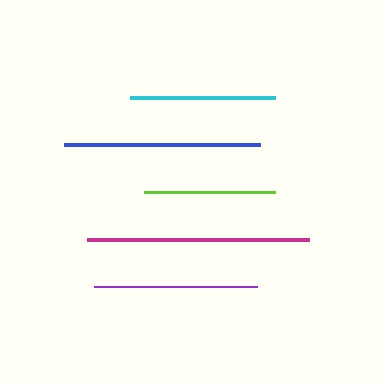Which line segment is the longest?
The magenta line is the longest at approximately 222 pixels.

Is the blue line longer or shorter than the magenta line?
The magenta line is longer than the blue line.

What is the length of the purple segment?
The purple segment is approximately 163 pixels long.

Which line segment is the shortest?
The lime line is the shortest at approximately 131 pixels.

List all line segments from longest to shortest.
From longest to shortest: magenta, blue, purple, cyan, lime.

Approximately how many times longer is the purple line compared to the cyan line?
The purple line is approximately 1.1 times the length of the cyan line.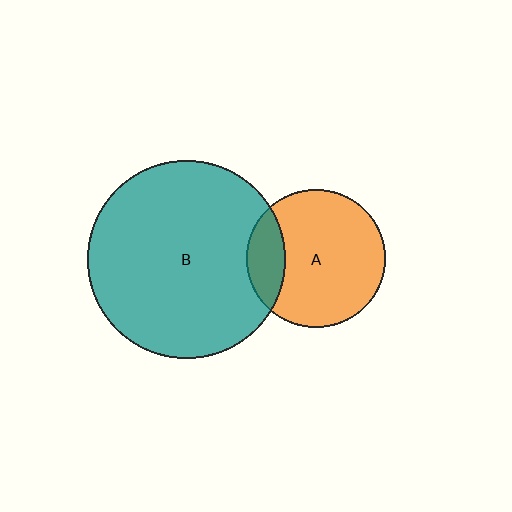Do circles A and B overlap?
Yes.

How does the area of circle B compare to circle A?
Approximately 2.0 times.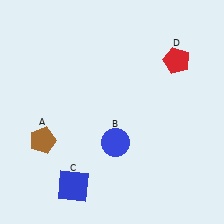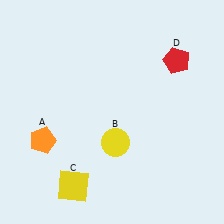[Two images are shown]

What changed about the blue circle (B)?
In Image 1, B is blue. In Image 2, it changed to yellow.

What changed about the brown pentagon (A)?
In Image 1, A is brown. In Image 2, it changed to orange.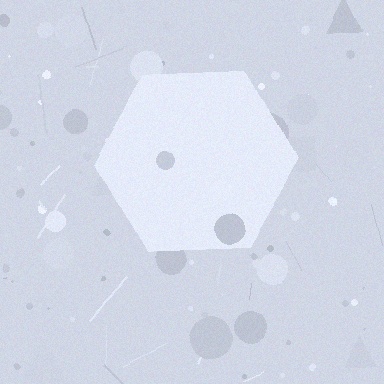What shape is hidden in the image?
A hexagon is hidden in the image.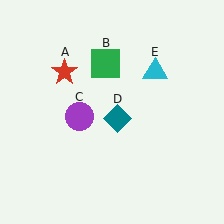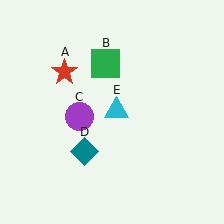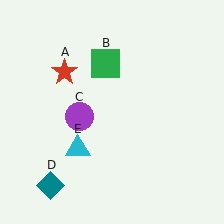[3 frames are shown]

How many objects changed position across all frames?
2 objects changed position: teal diamond (object D), cyan triangle (object E).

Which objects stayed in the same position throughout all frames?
Red star (object A) and green square (object B) and purple circle (object C) remained stationary.